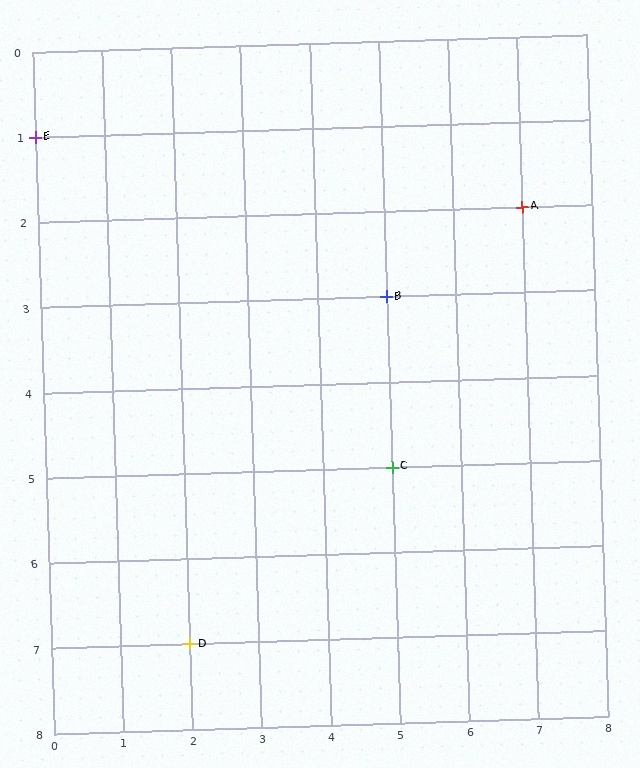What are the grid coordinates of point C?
Point C is at grid coordinates (5, 5).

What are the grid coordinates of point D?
Point D is at grid coordinates (2, 7).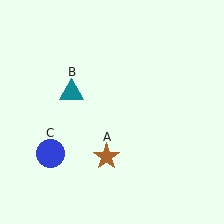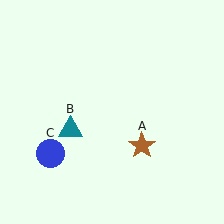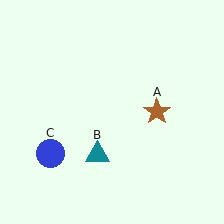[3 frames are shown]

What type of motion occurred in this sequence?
The brown star (object A), teal triangle (object B) rotated counterclockwise around the center of the scene.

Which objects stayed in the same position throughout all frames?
Blue circle (object C) remained stationary.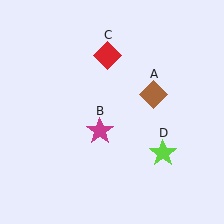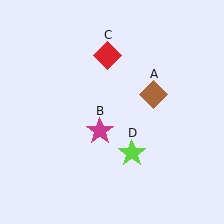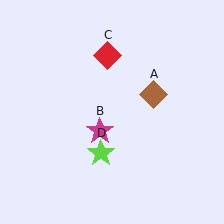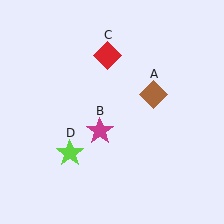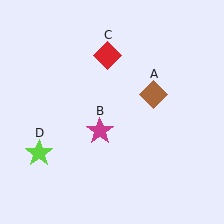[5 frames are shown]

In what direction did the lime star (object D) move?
The lime star (object D) moved left.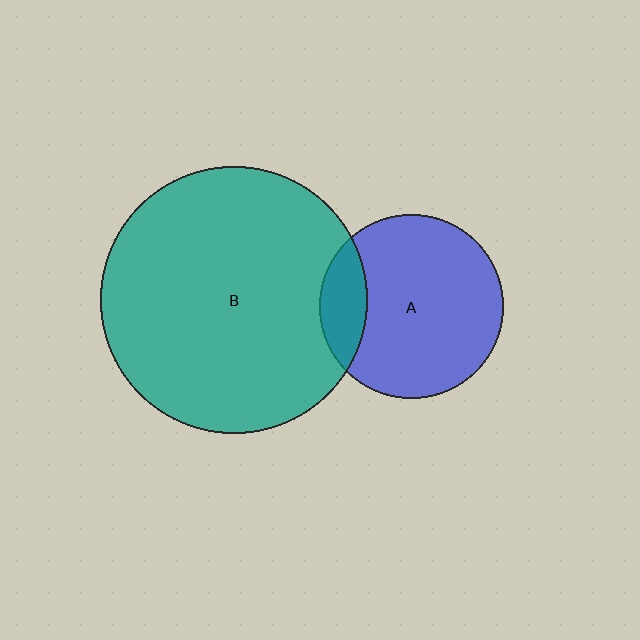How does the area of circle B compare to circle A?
Approximately 2.1 times.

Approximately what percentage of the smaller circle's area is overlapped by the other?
Approximately 15%.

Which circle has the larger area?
Circle B (teal).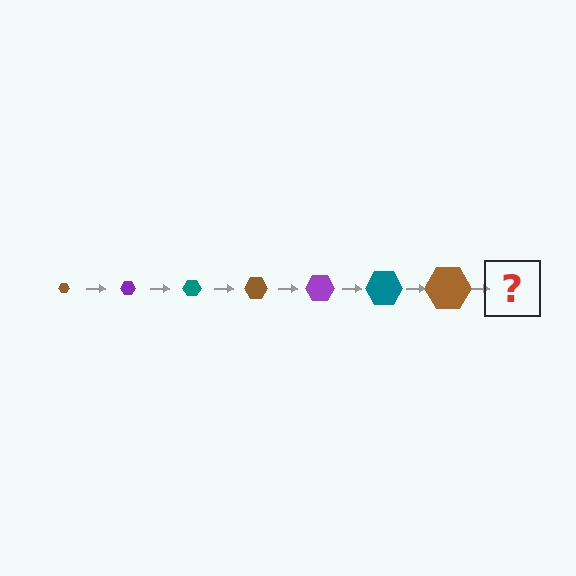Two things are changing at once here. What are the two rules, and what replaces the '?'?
The two rules are that the hexagon grows larger each step and the color cycles through brown, purple, and teal. The '?' should be a purple hexagon, larger than the previous one.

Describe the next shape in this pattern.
It should be a purple hexagon, larger than the previous one.